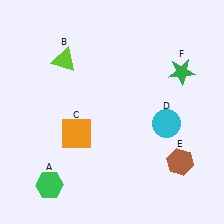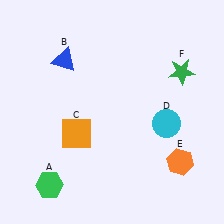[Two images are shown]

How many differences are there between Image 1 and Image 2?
There are 2 differences between the two images.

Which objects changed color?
B changed from lime to blue. E changed from brown to orange.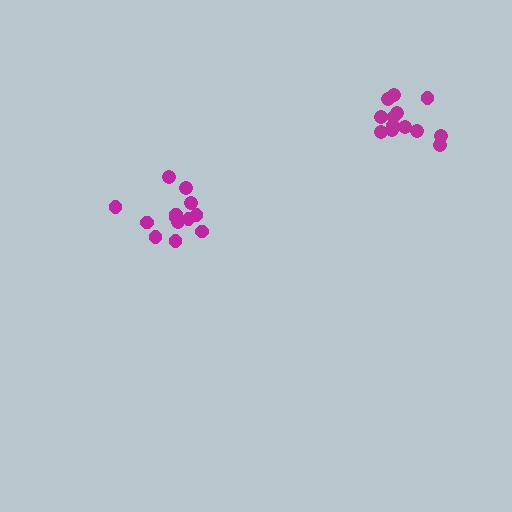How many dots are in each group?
Group 1: 13 dots, Group 2: 13 dots (26 total).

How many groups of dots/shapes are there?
There are 2 groups.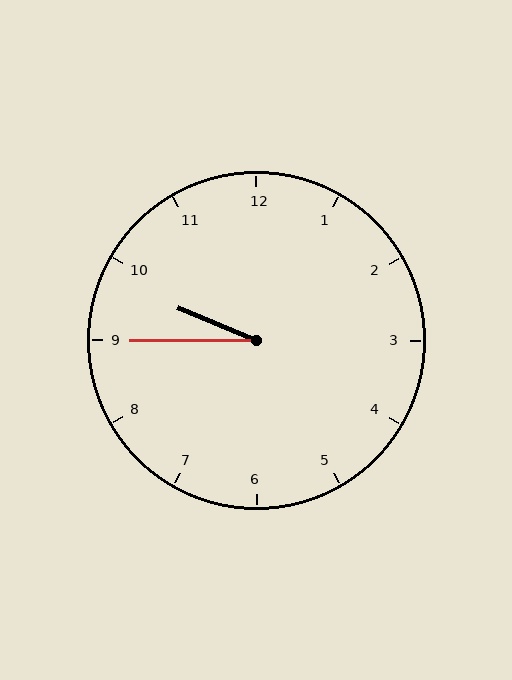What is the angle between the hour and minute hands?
Approximately 22 degrees.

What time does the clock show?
9:45.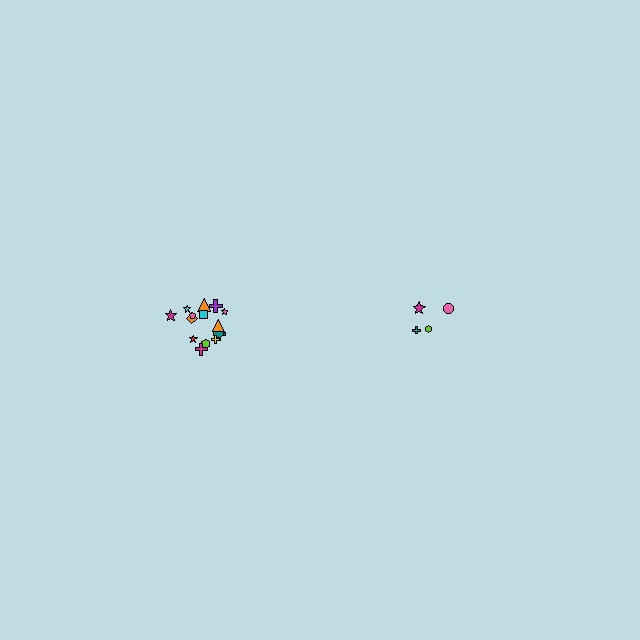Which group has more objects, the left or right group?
The left group.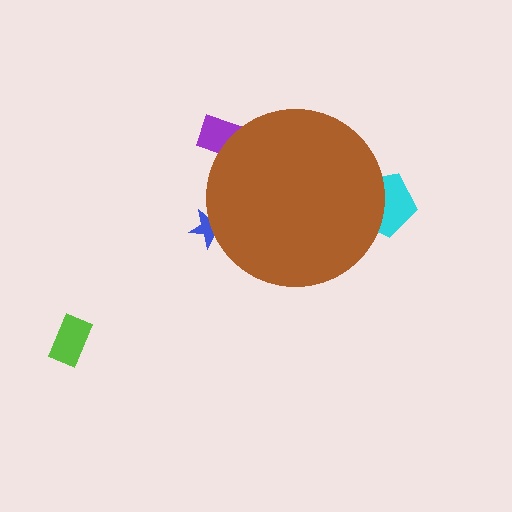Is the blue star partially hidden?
Yes, the blue star is partially hidden behind the brown circle.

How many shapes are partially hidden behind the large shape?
3 shapes are partially hidden.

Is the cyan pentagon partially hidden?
Yes, the cyan pentagon is partially hidden behind the brown circle.